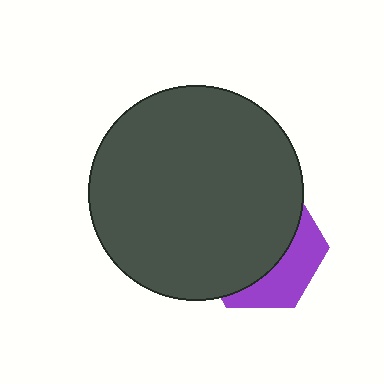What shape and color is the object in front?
The object in front is a dark gray circle.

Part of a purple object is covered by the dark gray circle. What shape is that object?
It is a hexagon.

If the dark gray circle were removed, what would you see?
You would see the complete purple hexagon.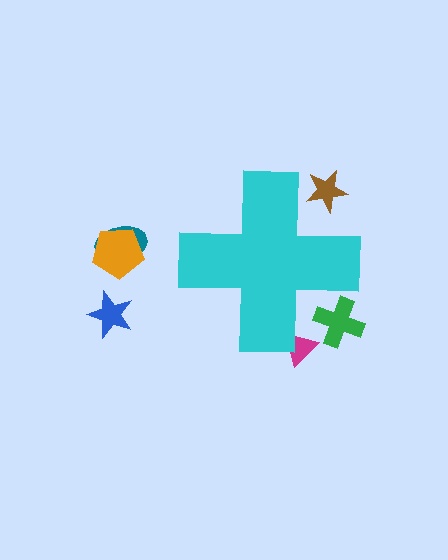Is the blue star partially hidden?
No, the blue star is fully visible.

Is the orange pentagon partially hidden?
No, the orange pentagon is fully visible.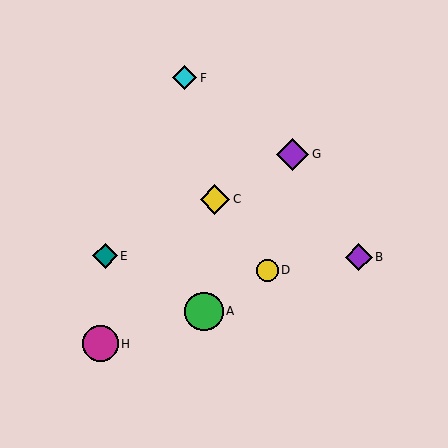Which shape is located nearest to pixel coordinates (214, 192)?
The yellow diamond (labeled C) at (215, 199) is nearest to that location.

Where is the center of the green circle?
The center of the green circle is at (204, 312).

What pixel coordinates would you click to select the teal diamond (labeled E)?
Click at (105, 256) to select the teal diamond E.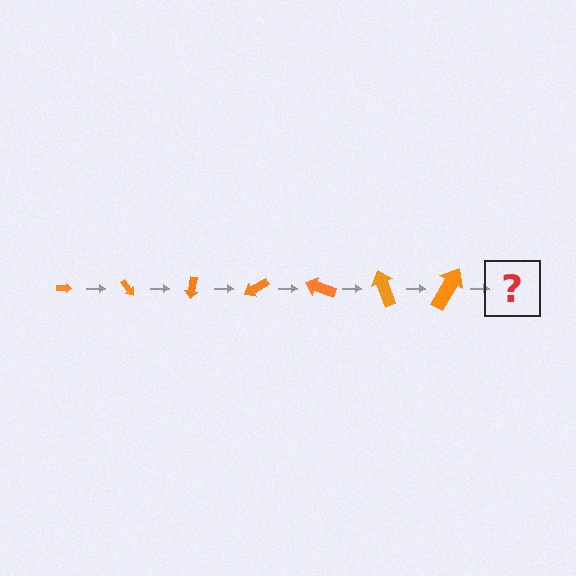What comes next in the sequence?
The next element should be an arrow, larger than the previous one and rotated 350 degrees from the start.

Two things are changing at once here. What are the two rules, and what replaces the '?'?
The two rules are that the arrow grows larger each step and it rotates 50 degrees each step. The '?' should be an arrow, larger than the previous one and rotated 350 degrees from the start.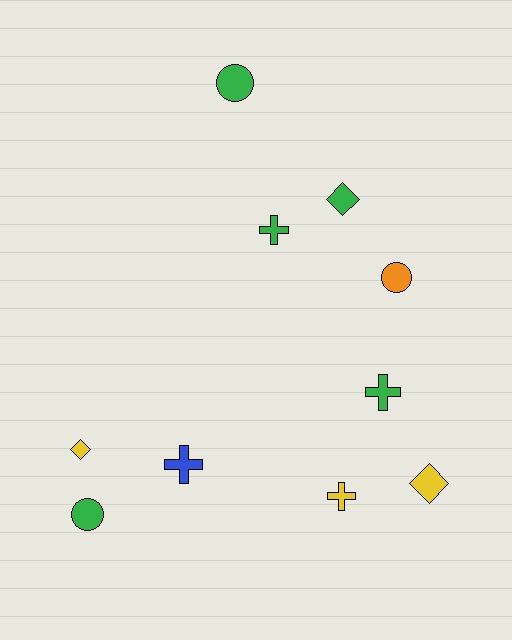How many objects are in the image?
There are 10 objects.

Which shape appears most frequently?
Cross, with 4 objects.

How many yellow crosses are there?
There is 1 yellow cross.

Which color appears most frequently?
Green, with 5 objects.